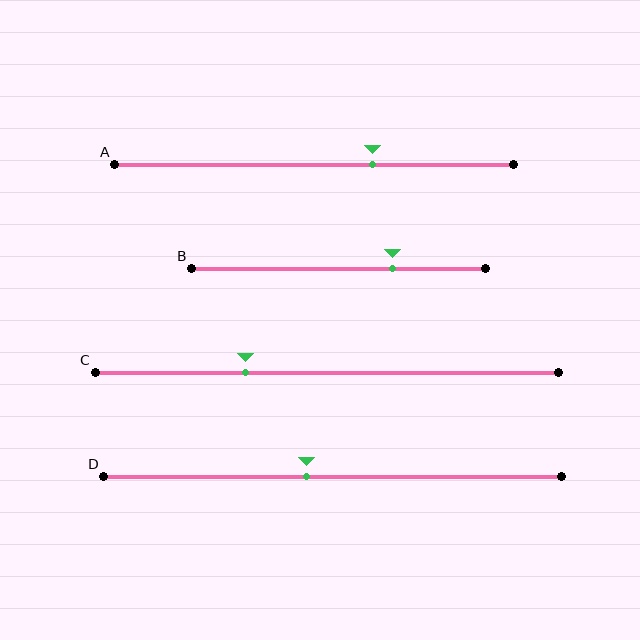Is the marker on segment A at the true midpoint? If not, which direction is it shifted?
No, the marker on segment A is shifted to the right by about 15% of the segment length.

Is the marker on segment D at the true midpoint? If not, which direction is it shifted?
No, the marker on segment D is shifted to the left by about 6% of the segment length.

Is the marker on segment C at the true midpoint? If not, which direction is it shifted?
No, the marker on segment C is shifted to the left by about 18% of the segment length.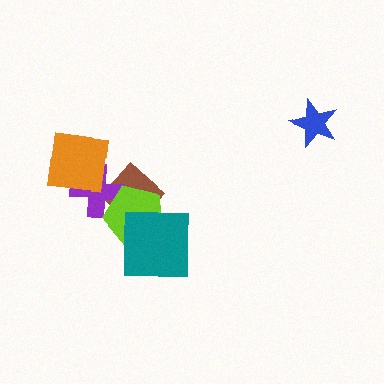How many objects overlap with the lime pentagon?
3 objects overlap with the lime pentagon.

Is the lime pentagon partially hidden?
Yes, it is partially covered by another shape.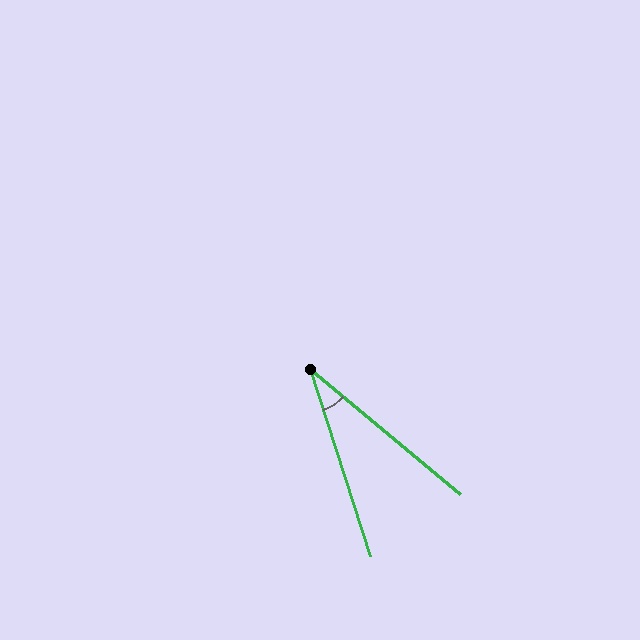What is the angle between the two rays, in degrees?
Approximately 32 degrees.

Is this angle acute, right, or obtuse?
It is acute.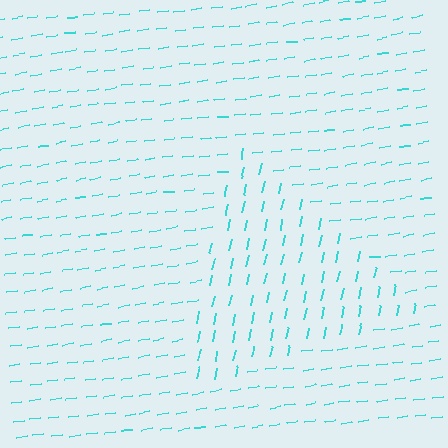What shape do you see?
I see a triangle.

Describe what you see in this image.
The image is filled with small cyan line segments. A triangle region in the image has lines oriented differently from the surrounding lines, creating a visible texture boundary.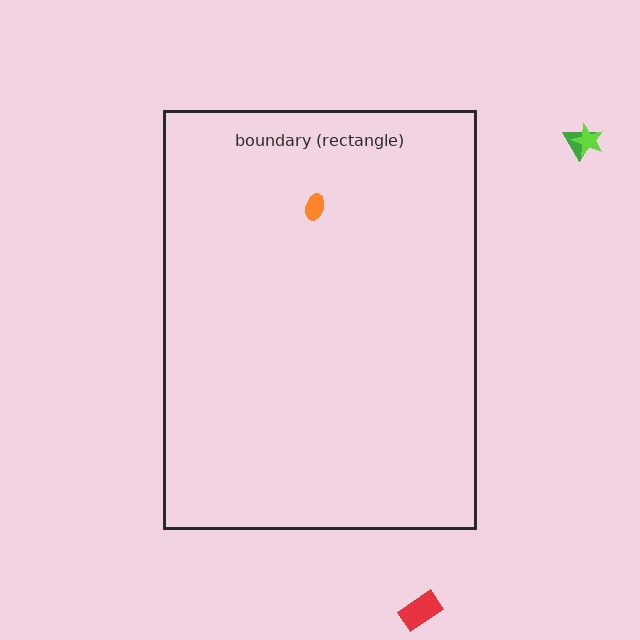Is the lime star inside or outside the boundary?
Outside.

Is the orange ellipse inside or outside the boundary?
Inside.